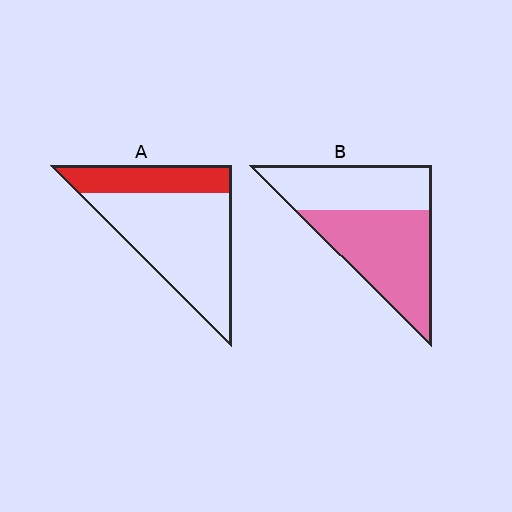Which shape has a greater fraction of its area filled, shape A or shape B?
Shape B.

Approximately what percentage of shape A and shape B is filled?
A is approximately 30% and B is approximately 55%.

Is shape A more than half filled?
No.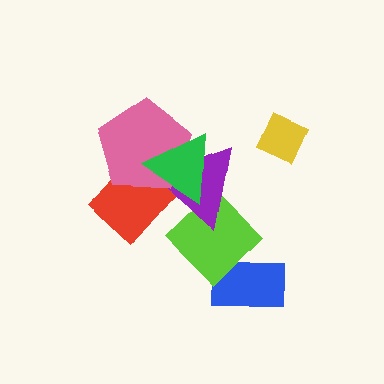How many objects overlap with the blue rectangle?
1 object overlaps with the blue rectangle.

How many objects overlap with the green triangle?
4 objects overlap with the green triangle.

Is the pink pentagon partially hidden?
Yes, it is partially covered by another shape.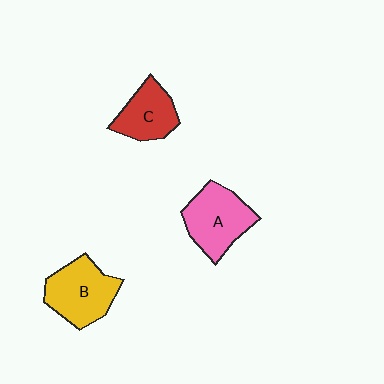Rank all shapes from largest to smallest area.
From largest to smallest: A (pink), B (yellow), C (red).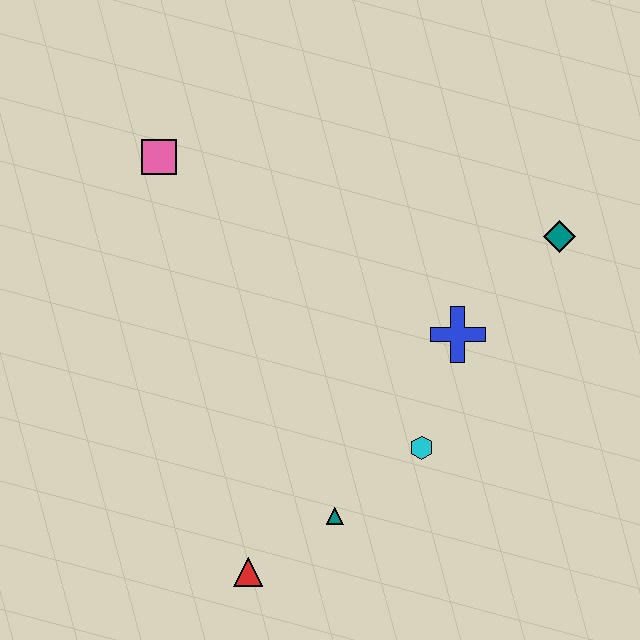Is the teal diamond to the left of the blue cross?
No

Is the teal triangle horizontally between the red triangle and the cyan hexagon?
Yes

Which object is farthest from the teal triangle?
The pink square is farthest from the teal triangle.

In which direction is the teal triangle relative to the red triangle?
The teal triangle is to the right of the red triangle.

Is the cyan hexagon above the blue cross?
No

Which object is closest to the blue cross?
The cyan hexagon is closest to the blue cross.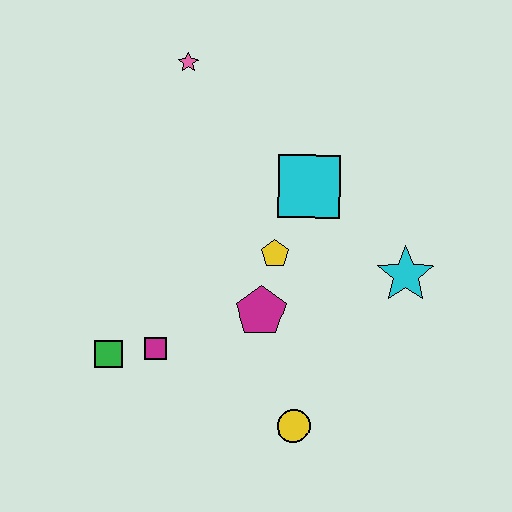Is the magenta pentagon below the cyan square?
Yes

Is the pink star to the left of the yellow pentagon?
Yes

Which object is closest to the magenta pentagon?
The yellow pentagon is closest to the magenta pentagon.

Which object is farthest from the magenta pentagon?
The pink star is farthest from the magenta pentagon.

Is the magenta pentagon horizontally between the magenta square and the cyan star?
Yes